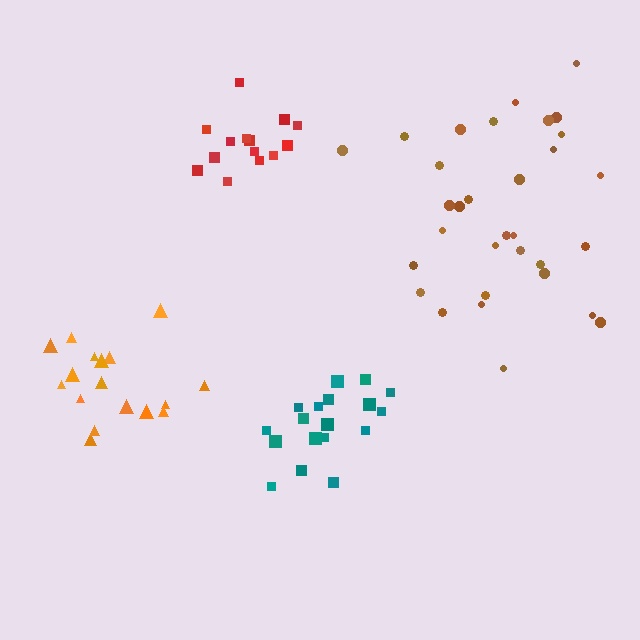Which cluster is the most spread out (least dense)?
Brown.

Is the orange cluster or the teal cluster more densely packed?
Teal.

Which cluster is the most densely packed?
Teal.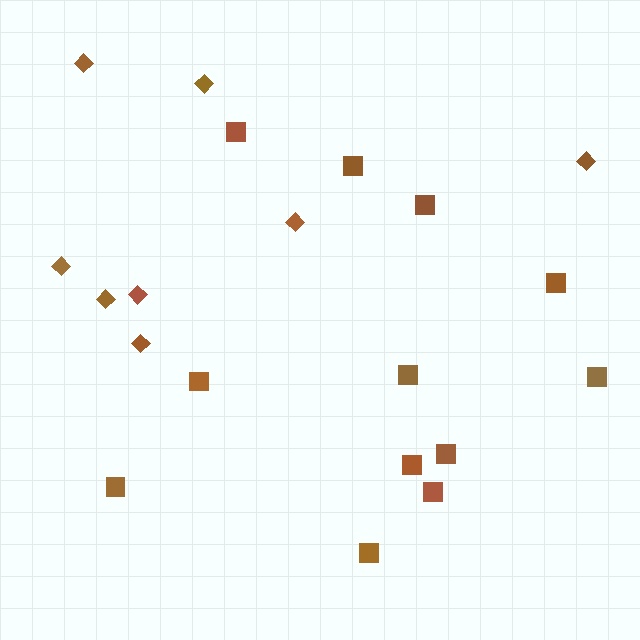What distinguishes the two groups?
There are 2 groups: one group of diamonds (8) and one group of squares (12).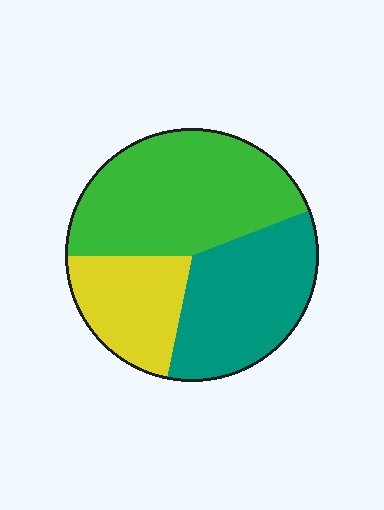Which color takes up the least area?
Yellow, at roughly 20%.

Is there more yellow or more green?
Green.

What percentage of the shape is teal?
Teal takes up between a third and a half of the shape.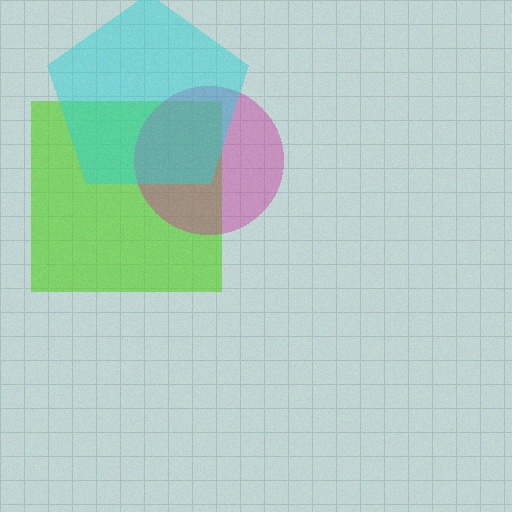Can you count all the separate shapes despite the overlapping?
Yes, there are 3 separate shapes.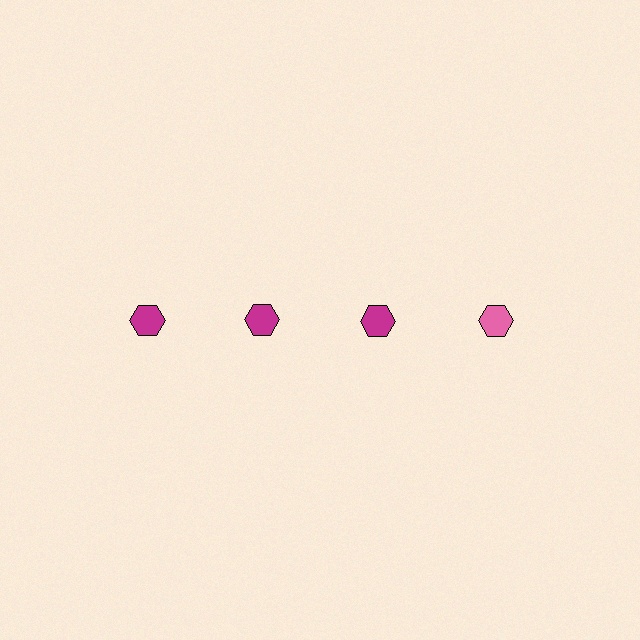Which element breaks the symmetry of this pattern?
The pink hexagon in the top row, second from right column breaks the symmetry. All other shapes are magenta hexagons.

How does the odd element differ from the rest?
It has a different color: pink instead of magenta.